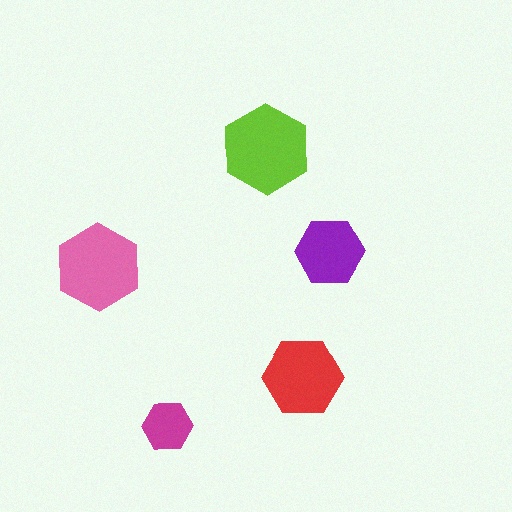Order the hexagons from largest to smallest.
the lime one, the pink one, the red one, the purple one, the magenta one.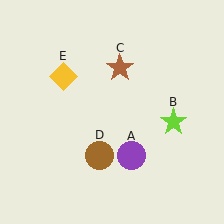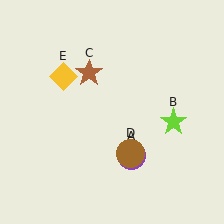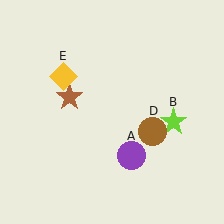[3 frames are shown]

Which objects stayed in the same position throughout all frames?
Purple circle (object A) and lime star (object B) and yellow diamond (object E) remained stationary.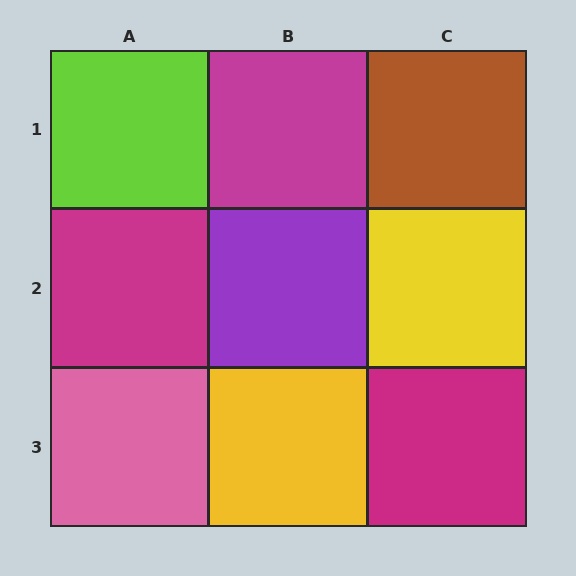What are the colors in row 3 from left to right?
Pink, yellow, magenta.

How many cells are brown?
1 cell is brown.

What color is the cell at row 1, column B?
Magenta.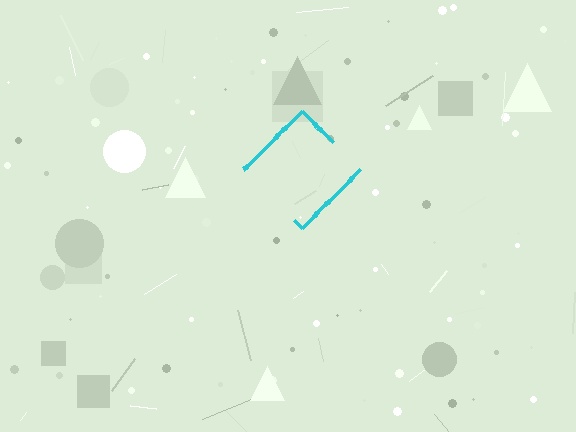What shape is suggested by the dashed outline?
The dashed outline suggests a diamond.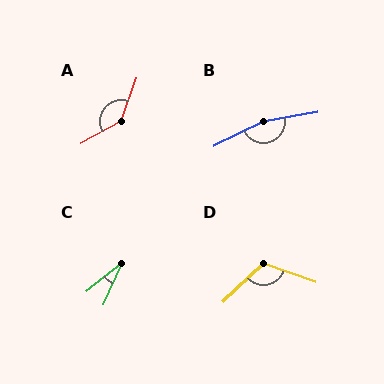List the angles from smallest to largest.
C (27°), D (116°), A (138°), B (163°).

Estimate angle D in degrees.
Approximately 116 degrees.